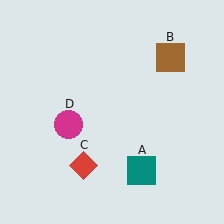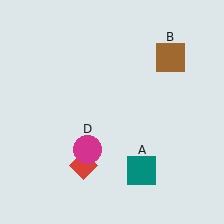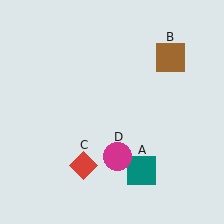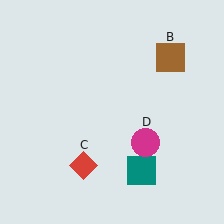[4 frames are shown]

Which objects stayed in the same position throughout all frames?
Teal square (object A) and brown square (object B) and red diamond (object C) remained stationary.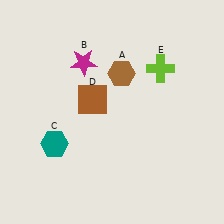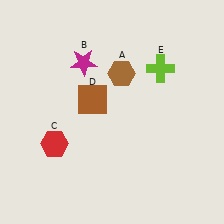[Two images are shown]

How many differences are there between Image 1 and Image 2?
There is 1 difference between the two images.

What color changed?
The hexagon (C) changed from teal in Image 1 to red in Image 2.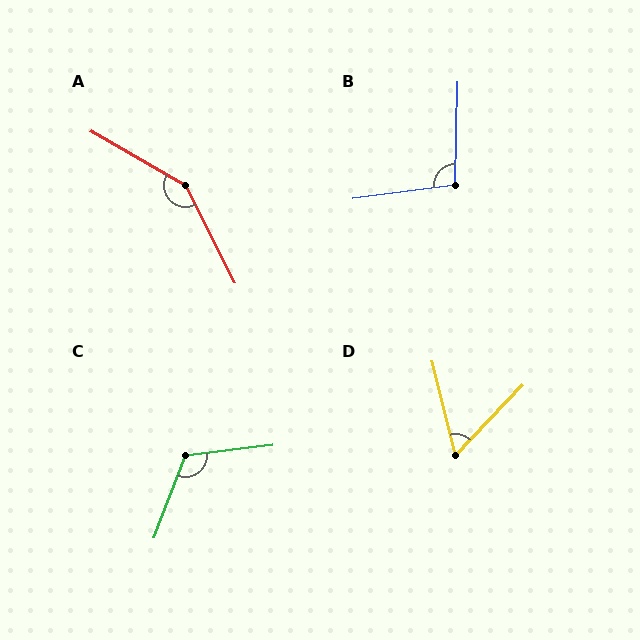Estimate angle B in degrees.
Approximately 99 degrees.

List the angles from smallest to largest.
D (58°), B (99°), C (118°), A (147°).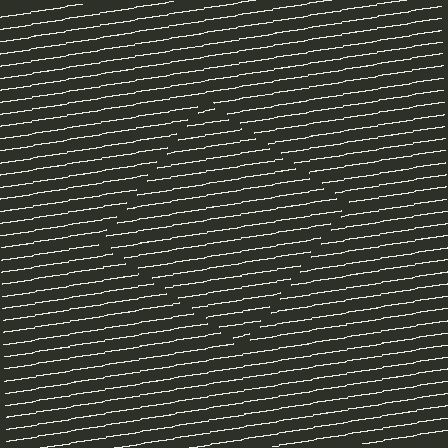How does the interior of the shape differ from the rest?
The interior of the shape contains the same grating, shifted by half a period — the contour is defined by the phase discontinuity where line-ends from the inner and outer gratings abut.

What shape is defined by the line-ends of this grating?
An illusory square. The interior of the shape contains the same grating, shifted by half a period — the contour is defined by the phase discontinuity where line-ends from the inner and outer gratings abut.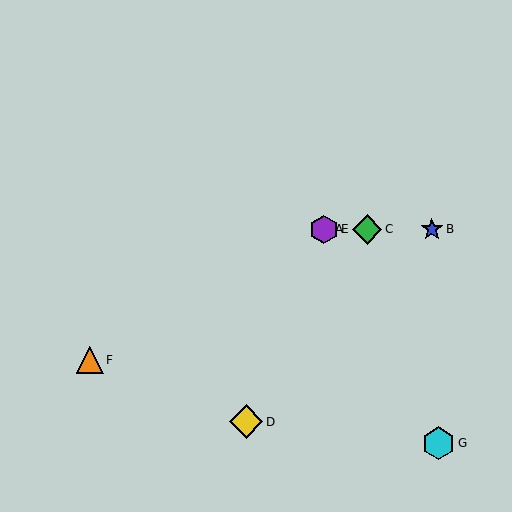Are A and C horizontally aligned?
Yes, both are at y≈229.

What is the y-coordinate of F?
Object F is at y≈360.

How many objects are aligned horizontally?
4 objects (A, B, C, E) are aligned horizontally.